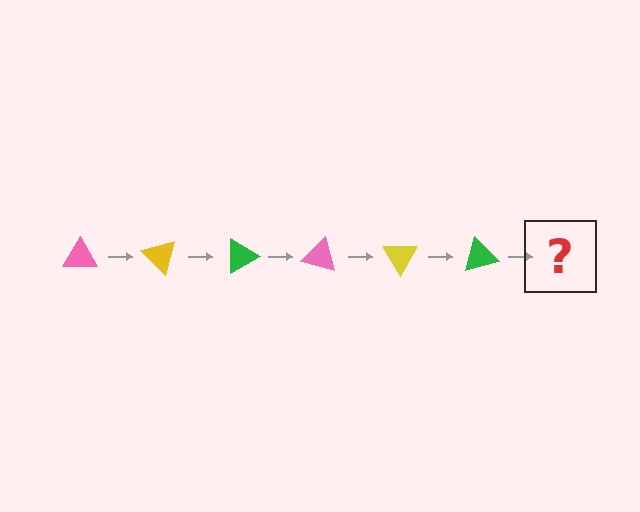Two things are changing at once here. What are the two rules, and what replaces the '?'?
The two rules are that it rotates 45 degrees each step and the color cycles through pink, yellow, and green. The '?' should be a pink triangle, rotated 270 degrees from the start.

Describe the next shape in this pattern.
It should be a pink triangle, rotated 270 degrees from the start.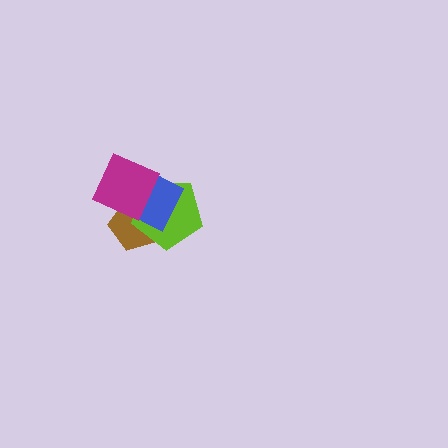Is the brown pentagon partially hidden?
Yes, it is partially covered by another shape.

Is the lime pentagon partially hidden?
Yes, it is partially covered by another shape.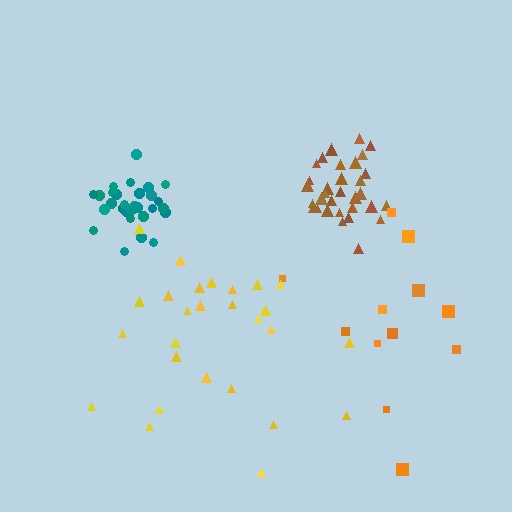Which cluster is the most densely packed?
Teal.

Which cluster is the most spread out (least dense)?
Orange.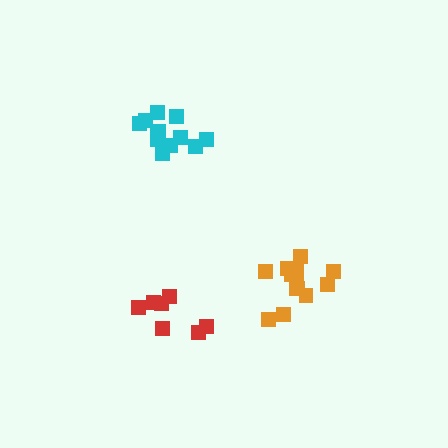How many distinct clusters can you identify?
There are 3 distinct clusters.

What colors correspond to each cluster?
The clusters are colored: red, orange, cyan.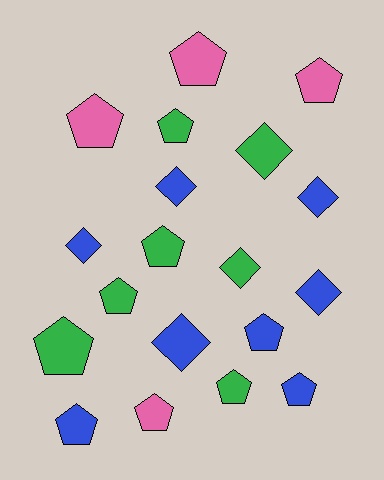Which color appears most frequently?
Blue, with 8 objects.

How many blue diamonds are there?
There are 5 blue diamonds.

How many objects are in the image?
There are 19 objects.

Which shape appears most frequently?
Pentagon, with 12 objects.